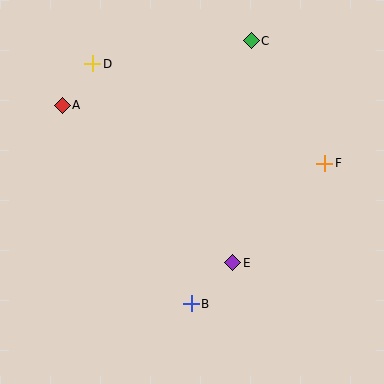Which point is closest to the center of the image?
Point E at (233, 263) is closest to the center.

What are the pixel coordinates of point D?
Point D is at (93, 64).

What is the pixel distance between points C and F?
The distance between C and F is 143 pixels.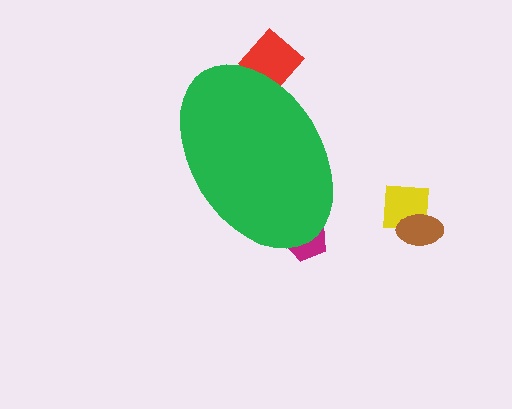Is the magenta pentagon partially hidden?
Yes, the magenta pentagon is partially hidden behind the green ellipse.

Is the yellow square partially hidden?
No, the yellow square is fully visible.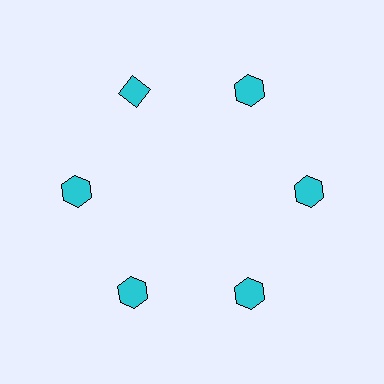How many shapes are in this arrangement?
There are 6 shapes arranged in a ring pattern.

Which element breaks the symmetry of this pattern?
The cyan diamond at roughly the 11 o'clock position breaks the symmetry. All other shapes are cyan hexagons.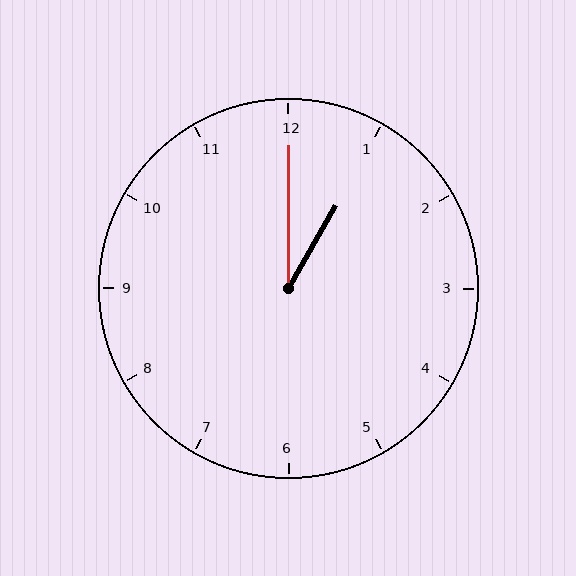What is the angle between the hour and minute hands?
Approximately 30 degrees.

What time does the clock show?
1:00.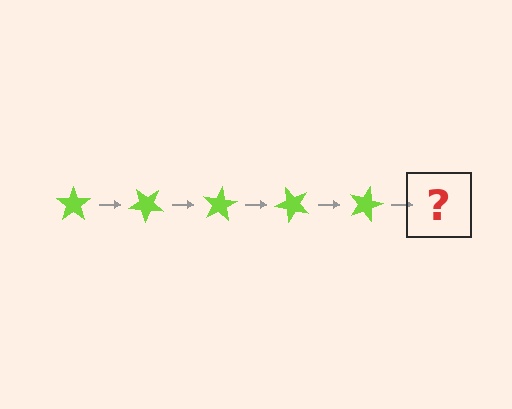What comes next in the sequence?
The next element should be a lime star rotated 200 degrees.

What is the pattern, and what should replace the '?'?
The pattern is that the star rotates 40 degrees each step. The '?' should be a lime star rotated 200 degrees.